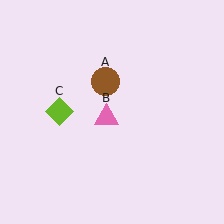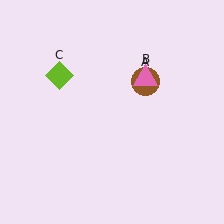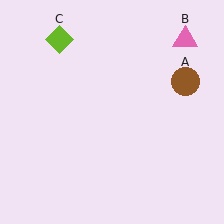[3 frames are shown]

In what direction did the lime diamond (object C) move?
The lime diamond (object C) moved up.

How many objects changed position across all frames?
3 objects changed position: brown circle (object A), pink triangle (object B), lime diamond (object C).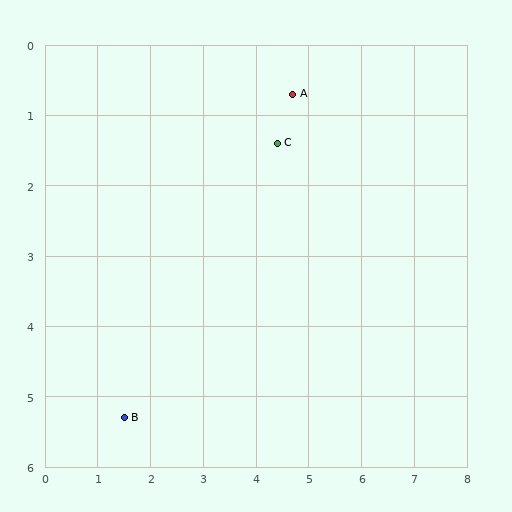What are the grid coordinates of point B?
Point B is at approximately (1.5, 5.3).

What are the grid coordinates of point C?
Point C is at approximately (4.4, 1.4).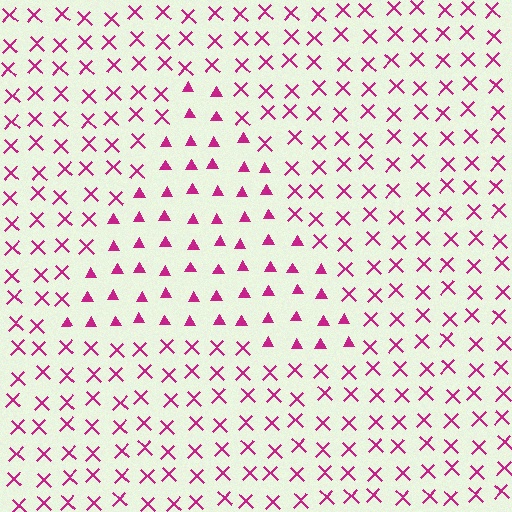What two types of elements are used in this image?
The image uses triangles inside the triangle region and X marks outside it.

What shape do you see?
I see a triangle.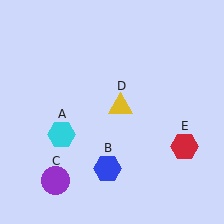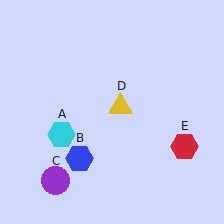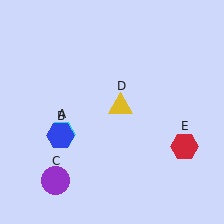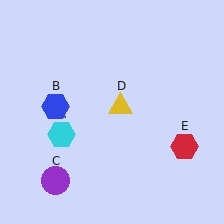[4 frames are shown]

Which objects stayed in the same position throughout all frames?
Cyan hexagon (object A) and purple circle (object C) and yellow triangle (object D) and red hexagon (object E) remained stationary.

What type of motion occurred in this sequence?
The blue hexagon (object B) rotated clockwise around the center of the scene.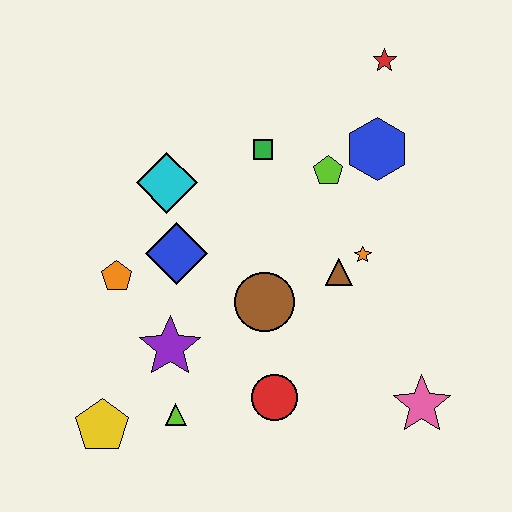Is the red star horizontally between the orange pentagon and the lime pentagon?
No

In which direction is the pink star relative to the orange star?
The pink star is below the orange star.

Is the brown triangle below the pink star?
No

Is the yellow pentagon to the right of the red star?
No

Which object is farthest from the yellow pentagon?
The red star is farthest from the yellow pentagon.